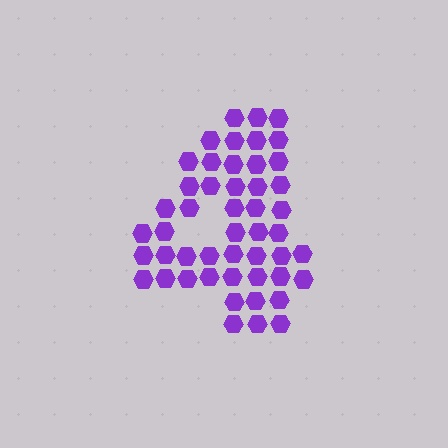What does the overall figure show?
The overall figure shows the digit 4.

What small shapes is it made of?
It is made of small hexagons.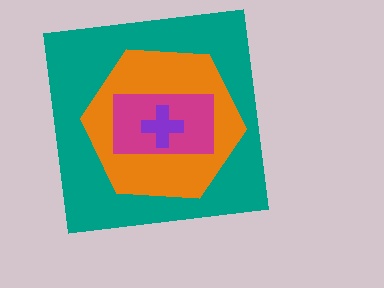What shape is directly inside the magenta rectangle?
The purple cross.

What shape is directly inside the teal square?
The orange hexagon.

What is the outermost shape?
The teal square.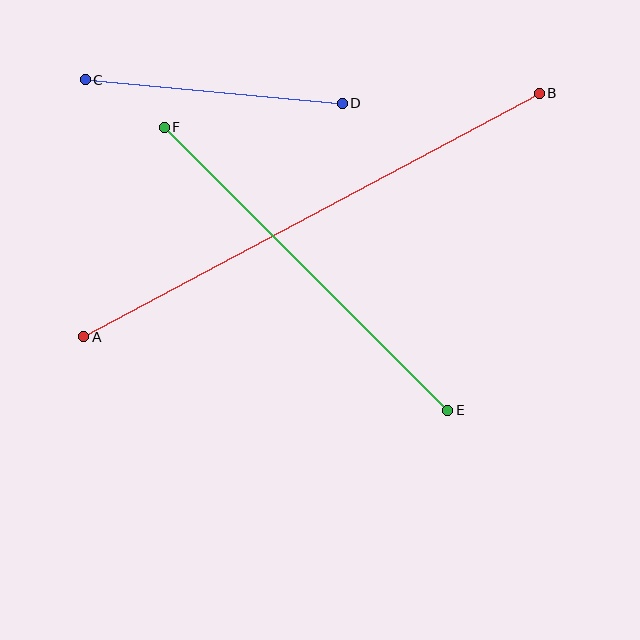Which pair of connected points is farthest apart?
Points A and B are farthest apart.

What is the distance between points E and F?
The distance is approximately 401 pixels.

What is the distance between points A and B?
The distance is approximately 516 pixels.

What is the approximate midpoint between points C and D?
The midpoint is at approximately (214, 91) pixels.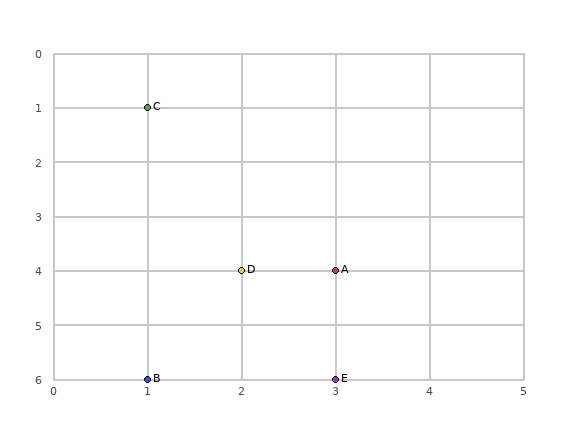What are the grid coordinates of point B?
Point B is at grid coordinates (1, 6).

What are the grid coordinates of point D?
Point D is at grid coordinates (2, 4).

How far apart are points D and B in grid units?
Points D and B are 1 column and 2 rows apart (about 2.2 grid units diagonally).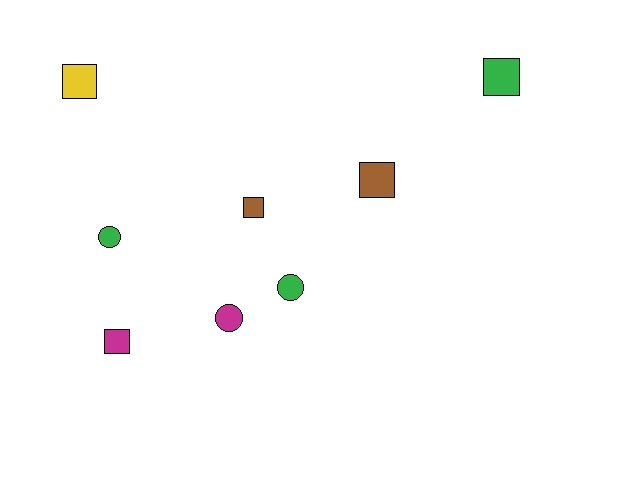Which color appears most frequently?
Green, with 3 objects.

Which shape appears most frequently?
Square, with 5 objects.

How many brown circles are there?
There are no brown circles.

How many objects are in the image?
There are 8 objects.